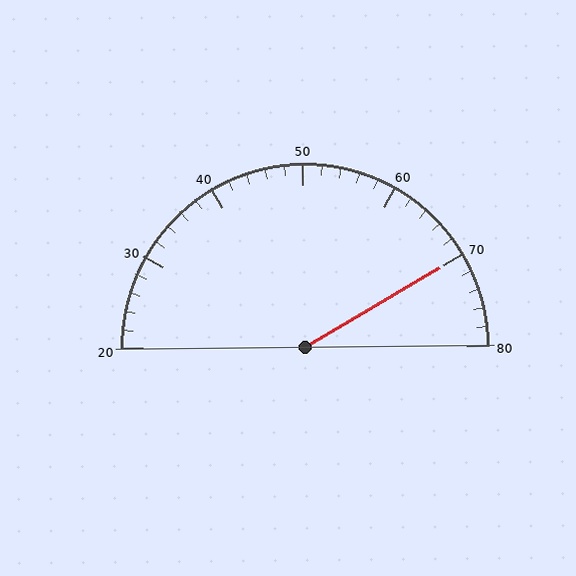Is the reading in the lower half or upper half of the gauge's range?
The reading is in the upper half of the range (20 to 80).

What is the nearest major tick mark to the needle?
The nearest major tick mark is 70.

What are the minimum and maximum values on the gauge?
The gauge ranges from 20 to 80.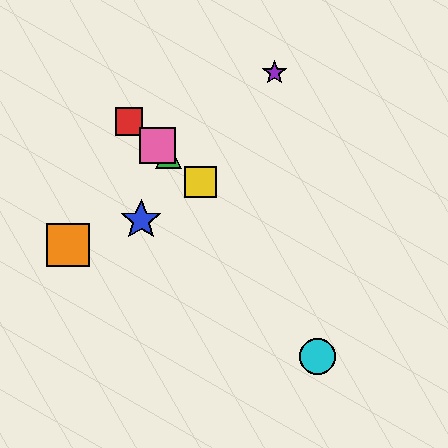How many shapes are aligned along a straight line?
4 shapes (the red square, the green triangle, the yellow square, the pink square) are aligned along a straight line.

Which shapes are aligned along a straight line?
The red square, the green triangle, the yellow square, the pink square are aligned along a straight line.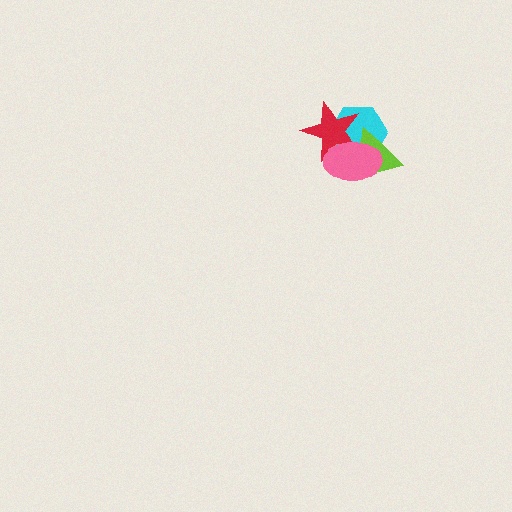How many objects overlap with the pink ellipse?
3 objects overlap with the pink ellipse.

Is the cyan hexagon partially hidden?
Yes, it is partially covered by another shape.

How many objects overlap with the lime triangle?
3 objects overlap with the lime triangle.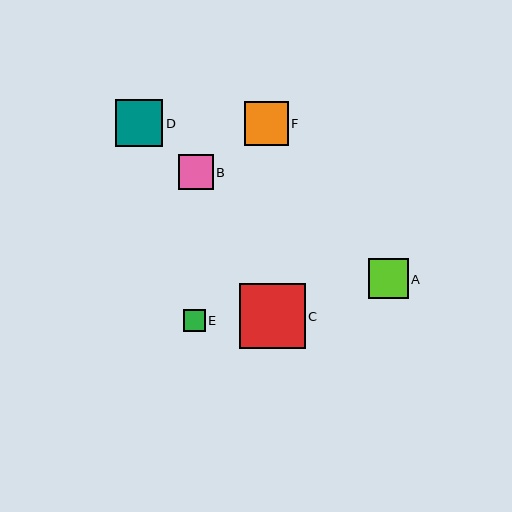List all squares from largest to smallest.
From largest to smallest: C, D, F, A, B, E.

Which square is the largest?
Square C is the largest with a size of approximately 65 pixels.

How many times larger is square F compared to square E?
Square F is approximately 2.0 times the size of square E.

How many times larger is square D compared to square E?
Square D is approximately 2.1 times the size of square E.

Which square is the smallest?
Square E is the smallest with a size of approximately 22 pixels.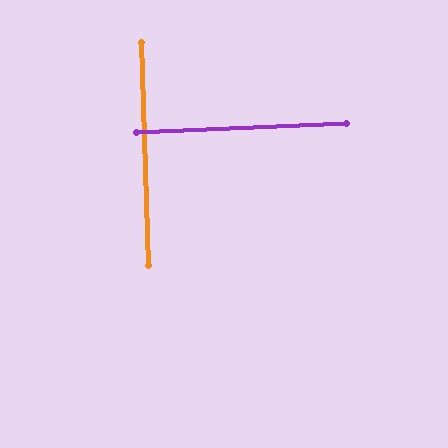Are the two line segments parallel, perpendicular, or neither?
Perpendicular — they meet at approximately 89°.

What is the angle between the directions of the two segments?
Approximately 89 degrees.